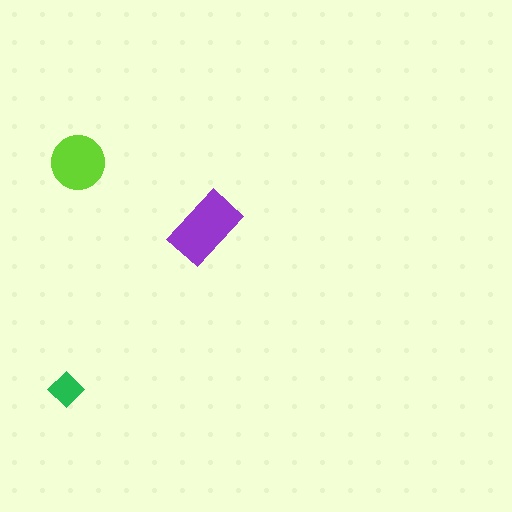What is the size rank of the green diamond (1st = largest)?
3rd.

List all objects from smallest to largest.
The green diamond, the lime circle, the purple rectangle.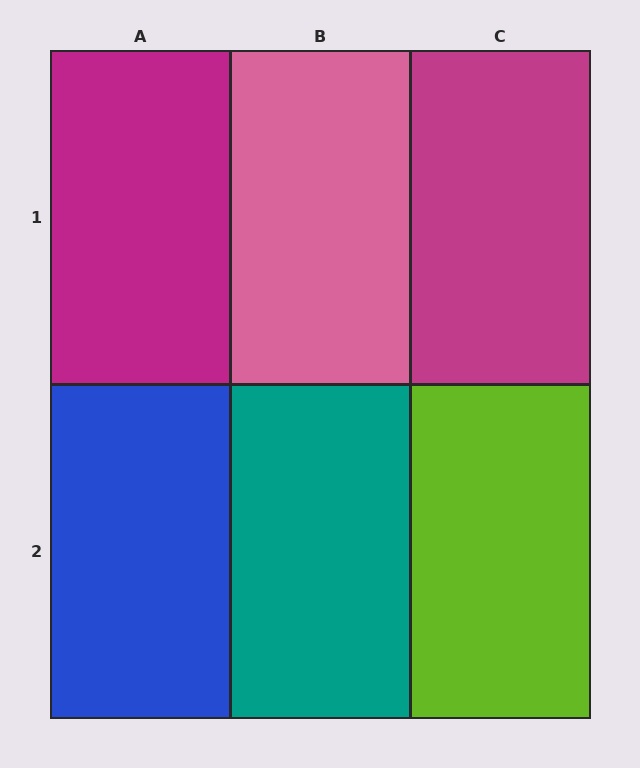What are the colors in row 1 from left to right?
Magenta, pink, magenta.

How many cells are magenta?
2 cells are magenta.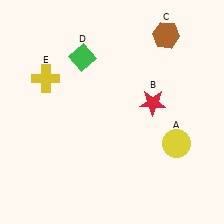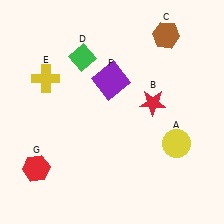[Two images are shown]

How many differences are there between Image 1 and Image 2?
There are 2 differences between the two images.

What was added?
A purple square (F), a red hexagon (G) were added in Image 2.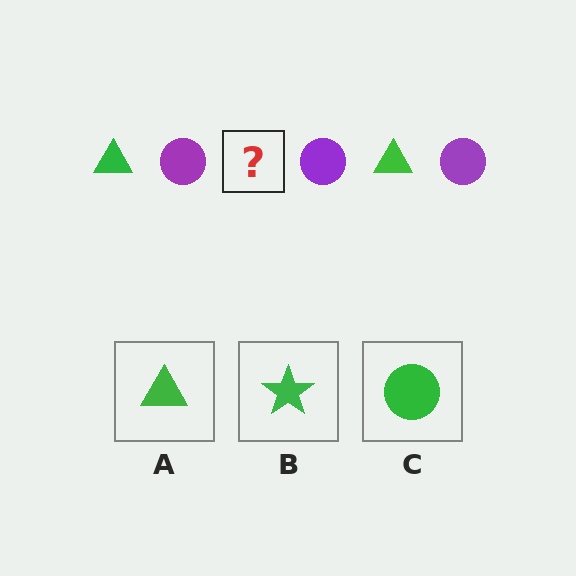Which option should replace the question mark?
Option A.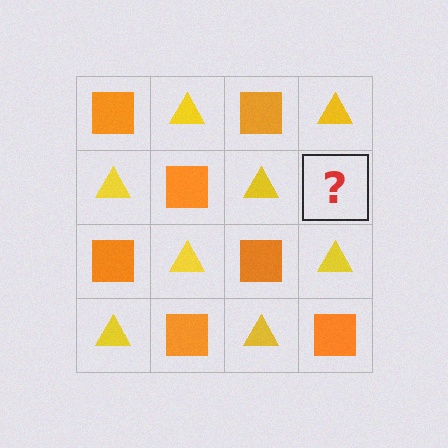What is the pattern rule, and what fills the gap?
The rule is that it alternates orange square and yellow triangle in a checkerboard pattern. The gap should be filled with an orange square.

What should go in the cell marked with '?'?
The missing cell should contain an orange square.